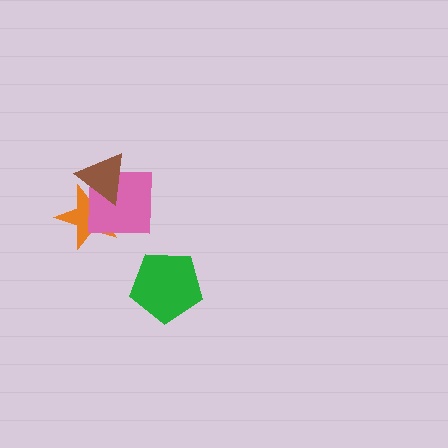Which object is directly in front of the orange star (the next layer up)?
The pink square is directly in front of the orange star.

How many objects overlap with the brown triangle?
2 objects overlap with the brown triangle.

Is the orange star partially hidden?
Yes, it is partially covered by another shape.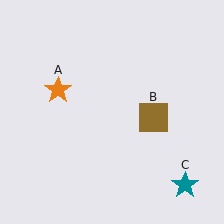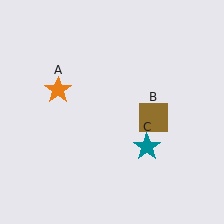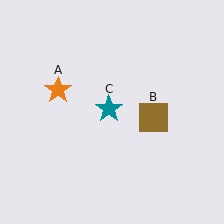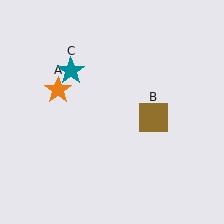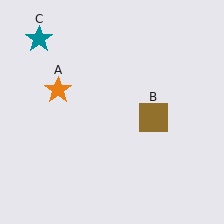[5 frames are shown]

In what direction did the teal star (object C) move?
The teal star (object C) moved up and to the left.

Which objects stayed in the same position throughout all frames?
Orange star (object A) and brown square (object B) remained stationary.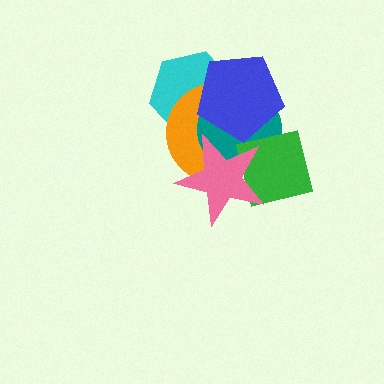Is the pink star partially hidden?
Yes, it is partially covered by another shape.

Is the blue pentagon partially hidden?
No, no other shape covers it.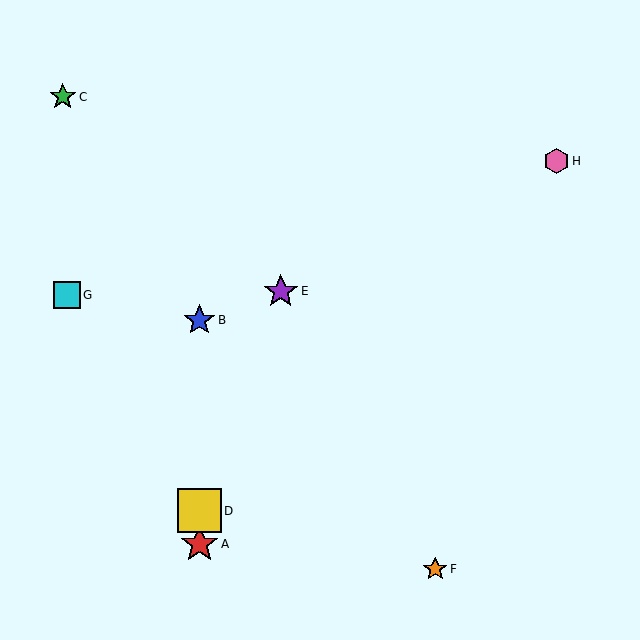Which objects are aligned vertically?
Objects A, B, D are aligned vertically.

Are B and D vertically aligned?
Yes, both are at x≈199.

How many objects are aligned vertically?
3 objects (A, B, D) are aligned vertically.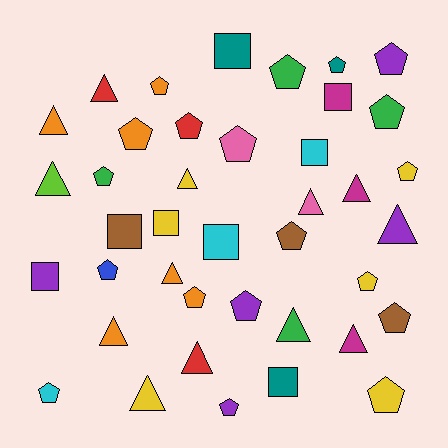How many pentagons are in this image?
There are 19 pentagons.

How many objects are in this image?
There are 40 objects.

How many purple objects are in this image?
There are 5 purple objects.